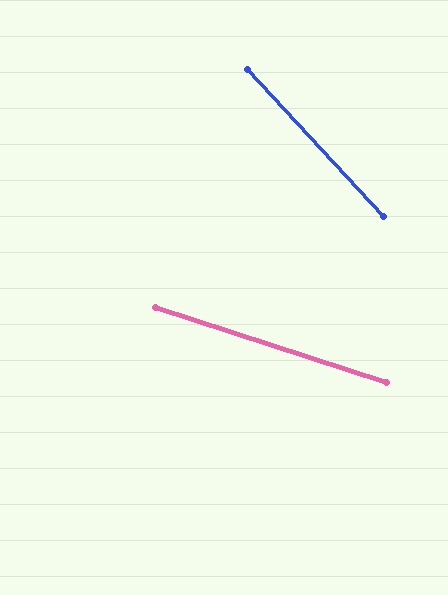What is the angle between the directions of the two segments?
Approximately 29 degrees.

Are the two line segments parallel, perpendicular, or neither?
Neither parallel nor perpendicular — they differ by about 29°.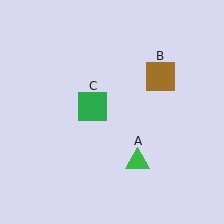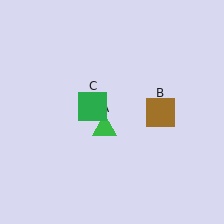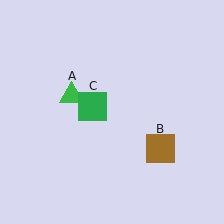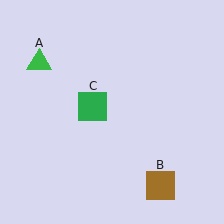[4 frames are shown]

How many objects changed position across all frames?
2 objects changed position: green triangle (object A), brown square (object B).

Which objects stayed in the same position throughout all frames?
Green square (object C) remained stationary.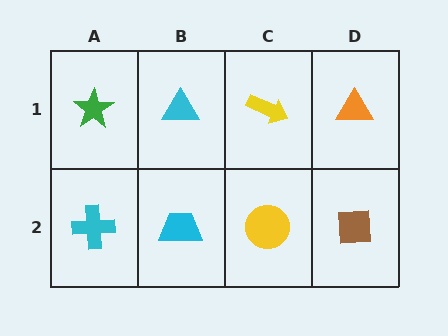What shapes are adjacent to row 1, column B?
A cyan trapezoid (row 2, column B), a green star (row 1, column A), a yellow arrow (row 1, column C).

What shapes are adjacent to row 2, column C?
A yellow arrow (row 1, column C), a cyan trapezoid (row 2, column B), a brown square (row 2, column D).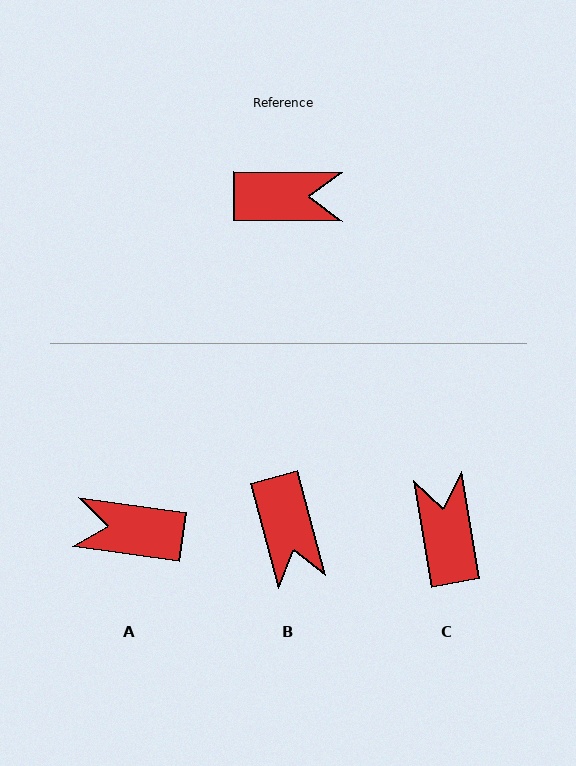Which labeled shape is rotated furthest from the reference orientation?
A, about 173 degrees away.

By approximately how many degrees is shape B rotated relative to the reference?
Approximately 74 degrees clockwise.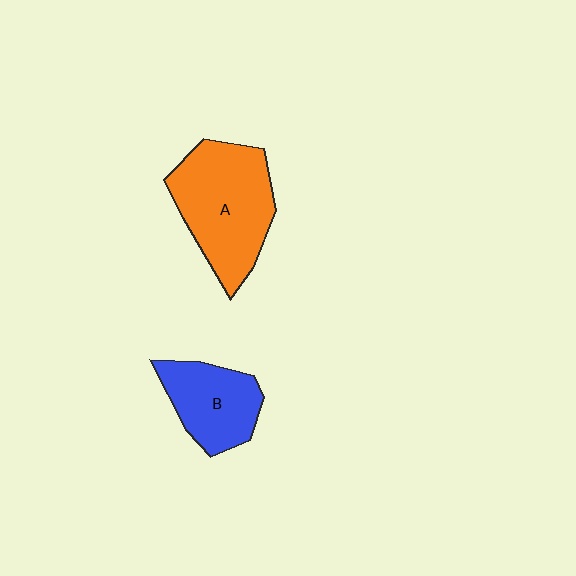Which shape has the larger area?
Shape A (orange).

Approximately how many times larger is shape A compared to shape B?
Approximately 1.6 times.